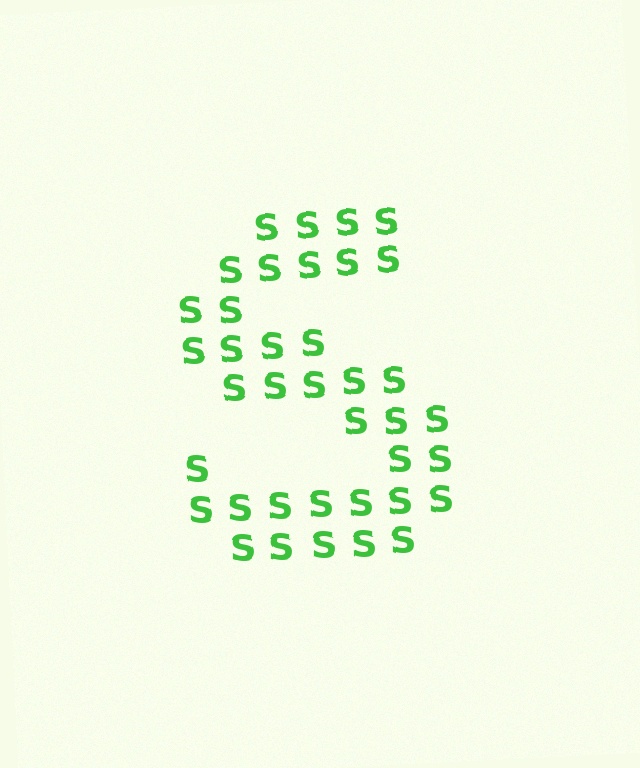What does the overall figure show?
The overall figure shows the letter S.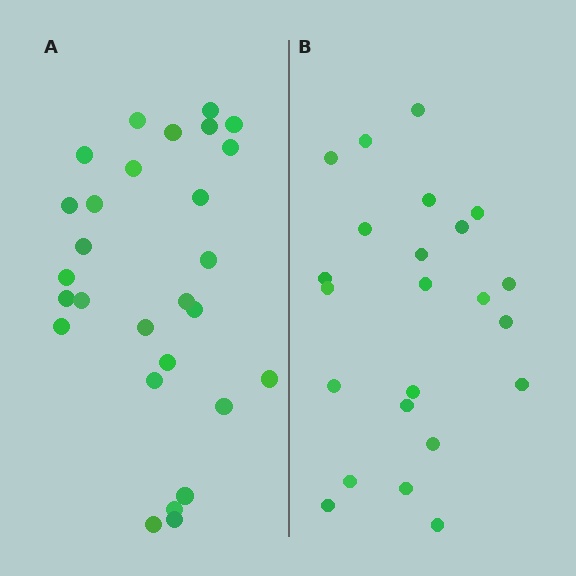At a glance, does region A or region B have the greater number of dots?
Region A (the left region) has more dots.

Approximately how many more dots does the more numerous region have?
Region A has about 5 more dots than region B.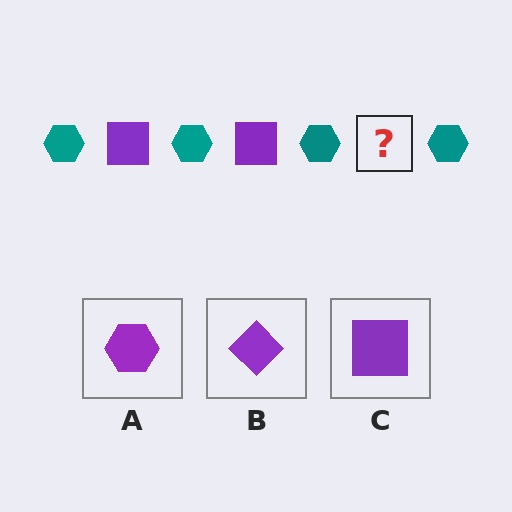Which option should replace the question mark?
Option C.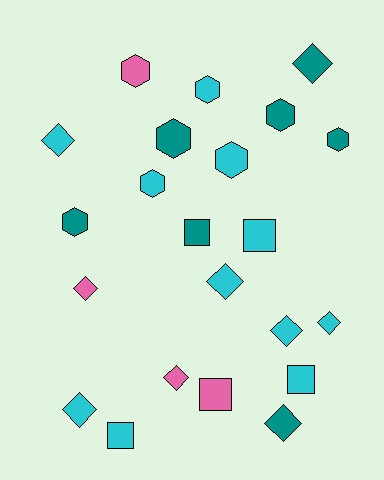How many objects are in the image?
There are 22 objects.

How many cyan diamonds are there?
There are 5 cyan diamonds.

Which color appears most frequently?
Cyan, with 11 objects.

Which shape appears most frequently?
Diamond, with 9 objects.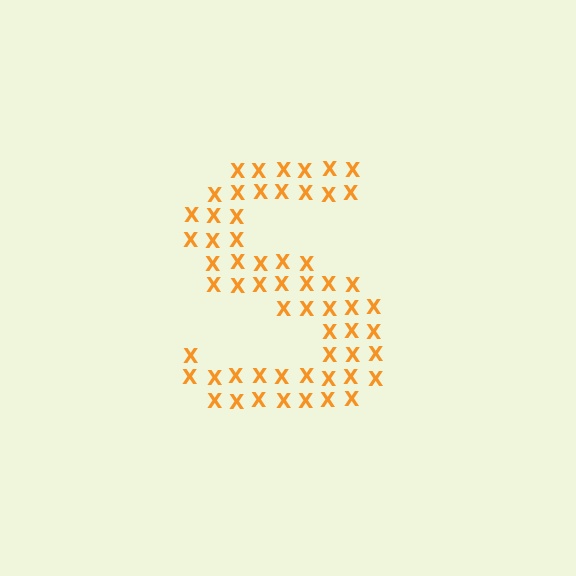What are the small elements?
The small elements are letter X's.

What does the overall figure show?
The overall figure shows the letter S.